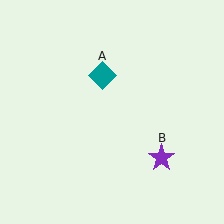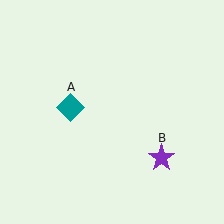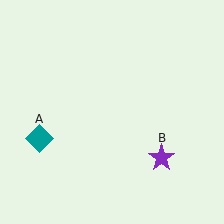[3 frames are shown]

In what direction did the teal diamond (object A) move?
The teal diamond (object A) moved down and to the left.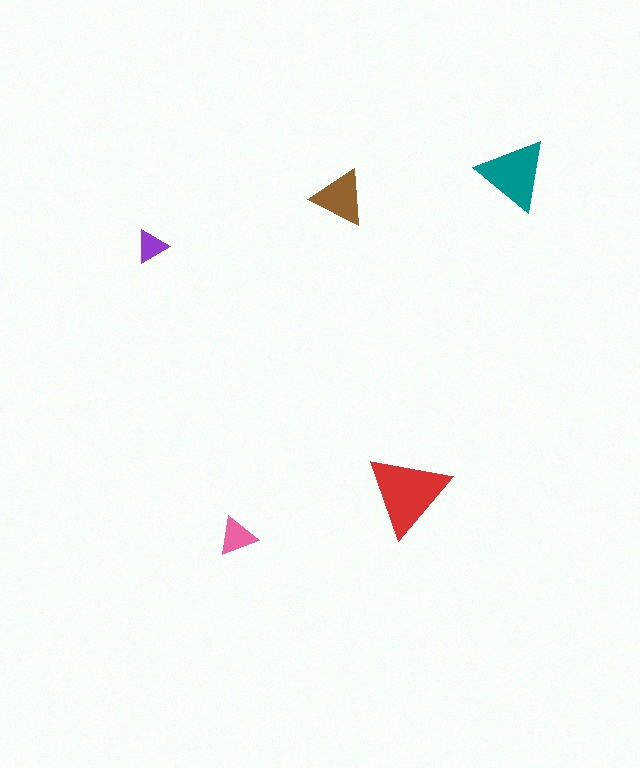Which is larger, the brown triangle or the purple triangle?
The brown one.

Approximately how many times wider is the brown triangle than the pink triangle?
About 1.5 times wider.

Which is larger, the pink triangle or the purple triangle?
The pink one.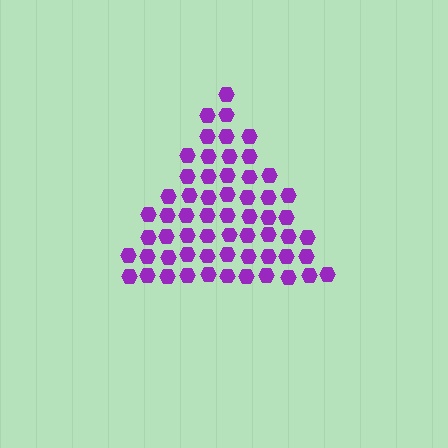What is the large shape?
The large shape is a triangle.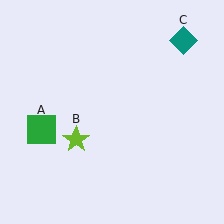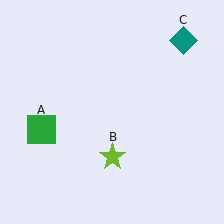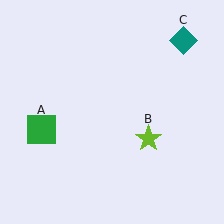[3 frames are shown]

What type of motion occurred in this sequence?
The lime star (object B) rotated counterclockwise around the center of the scene.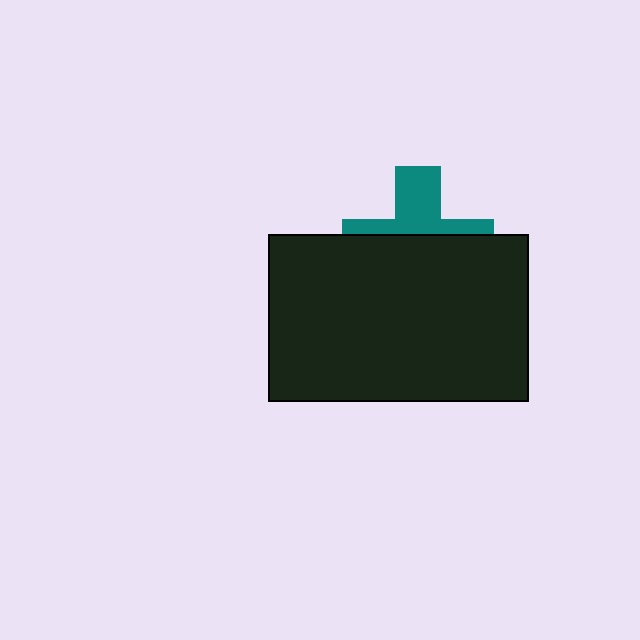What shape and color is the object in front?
The object in front is a black rectangle.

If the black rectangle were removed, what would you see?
You would see the complete teal cross.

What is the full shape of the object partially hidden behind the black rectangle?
The partially hidden object is a teal cross.